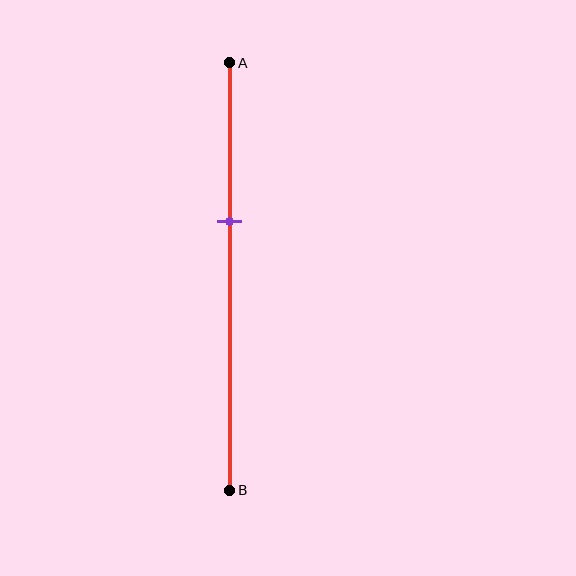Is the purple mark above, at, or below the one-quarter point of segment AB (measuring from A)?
The purple mark is below the one-quarter point of segment AB.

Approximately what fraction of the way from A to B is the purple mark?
The purple mark is approximately 35% of the way from A to B.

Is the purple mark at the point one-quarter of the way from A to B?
No, the mark is at about 35% from A, not at the 25% one-quarter point.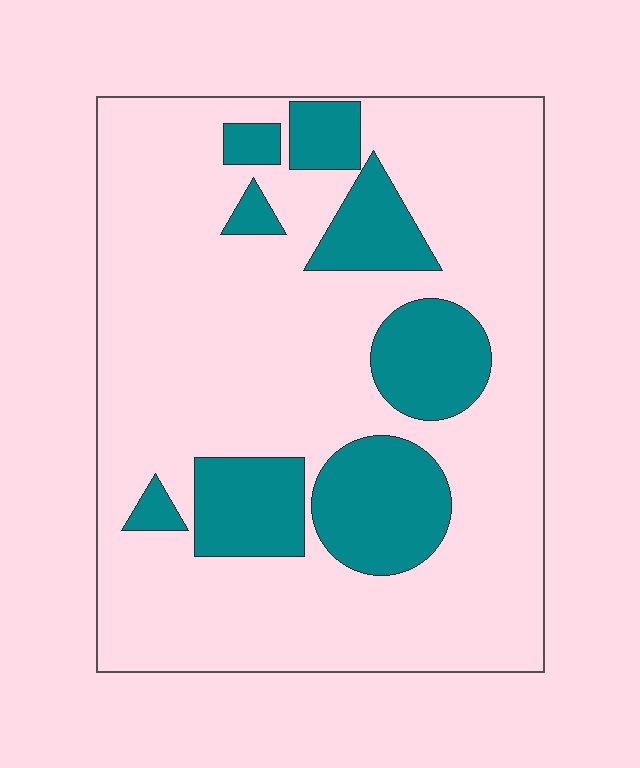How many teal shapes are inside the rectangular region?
8.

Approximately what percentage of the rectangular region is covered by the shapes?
Approximately 25%.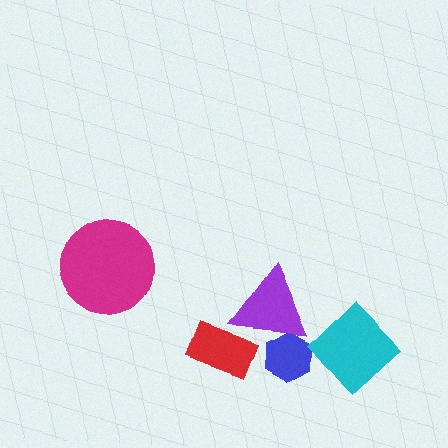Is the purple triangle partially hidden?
Yes, it is partially covered by another shape.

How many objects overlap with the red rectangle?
1 object overlaps with the red rectangle.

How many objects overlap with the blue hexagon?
1 object overlaps with the blue hexagon.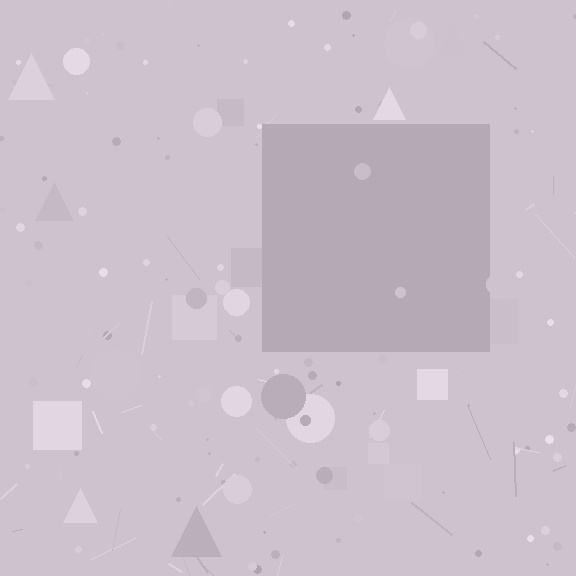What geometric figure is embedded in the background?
A square is embedded in the background.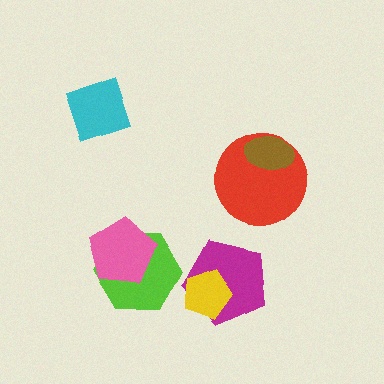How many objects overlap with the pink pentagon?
1 object overlaps with the pink pentagon.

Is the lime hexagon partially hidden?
Yes, it is partially covered by another shape.